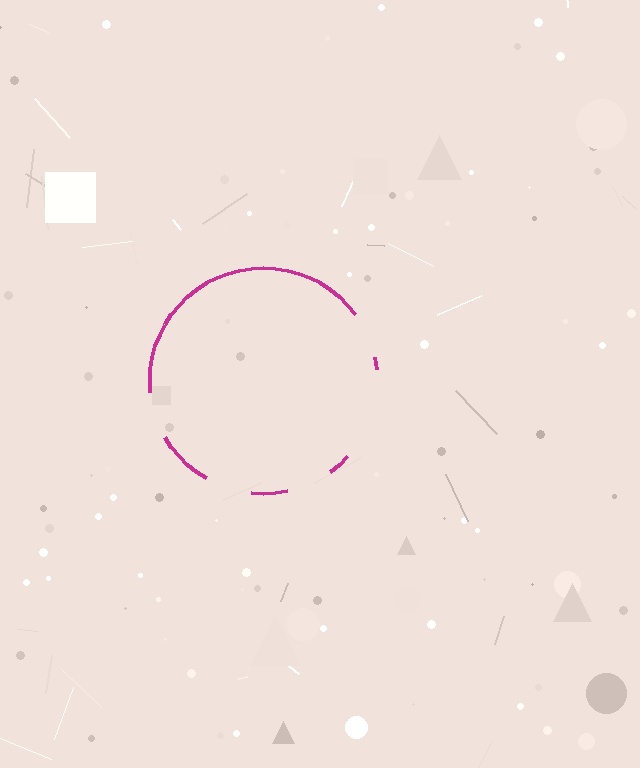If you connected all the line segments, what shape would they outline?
They would outline a circle.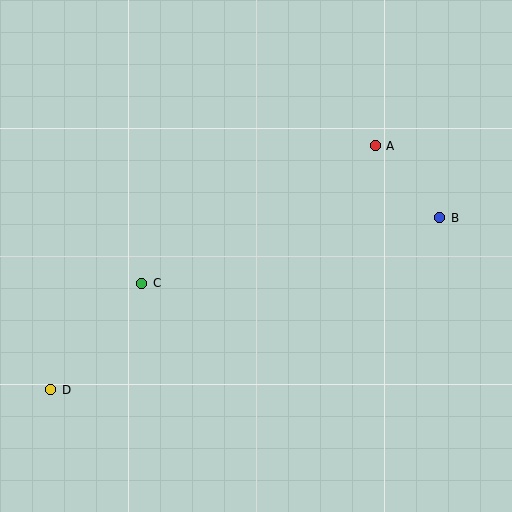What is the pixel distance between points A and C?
The distance between A and C is 271 pixels.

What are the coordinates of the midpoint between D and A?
The midpoint between D and A is at (213, 268).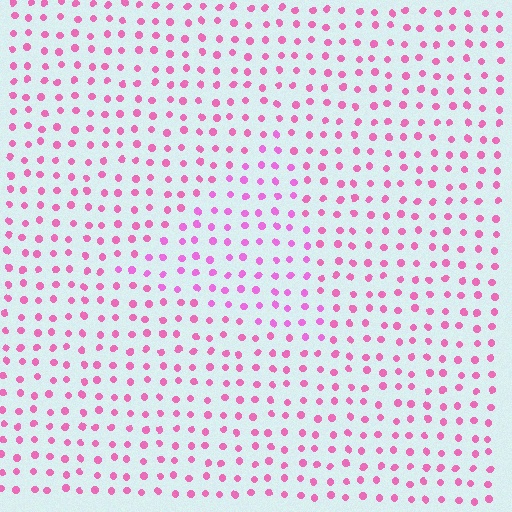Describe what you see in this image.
The image is filled with small pink elements in a uniform arrangement. A triangle-shaped region is visible where the elements are tinted to a slightly different hue, forming a subtle color boundary.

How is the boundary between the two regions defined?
The boundary is defined purely by a slight shift in hue (about 19 degrees). Spacing, size, and orientation are identical on both sides.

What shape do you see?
I see a triangle.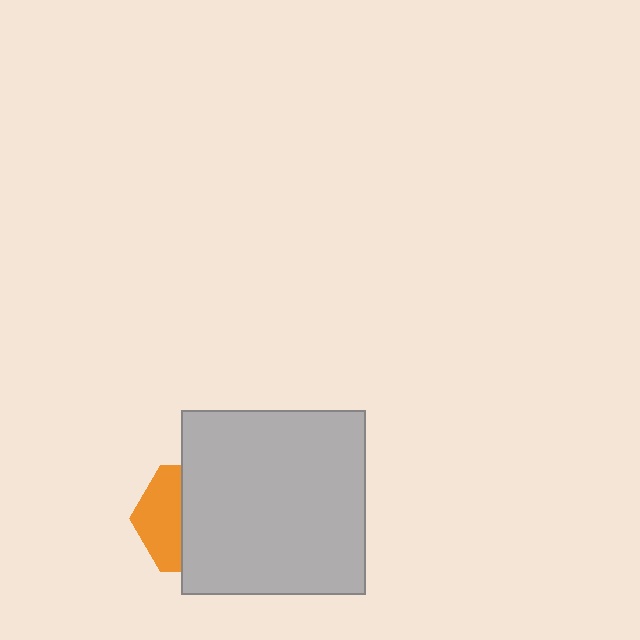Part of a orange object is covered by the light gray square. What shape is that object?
It is a hexagon.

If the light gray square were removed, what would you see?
You would see the complete orange hexagon.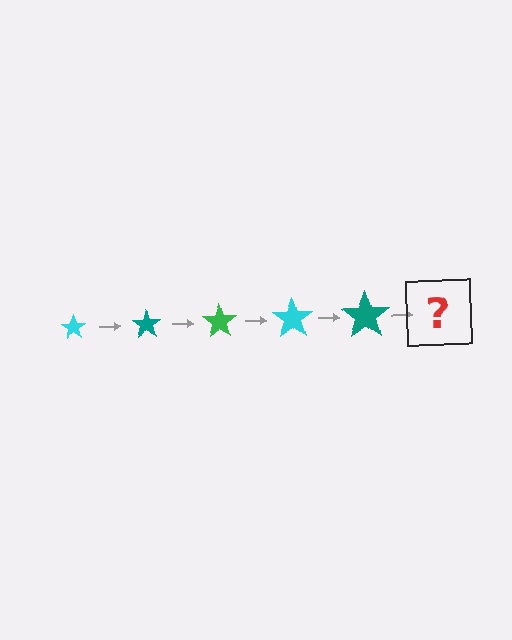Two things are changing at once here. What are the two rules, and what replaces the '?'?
The two rules are that the star grows larger each step and the color cycles through cyan, teal, and green. The '?' should be a green star, larger than the previous one.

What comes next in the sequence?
The next element should be a green star, larger than the previous one.